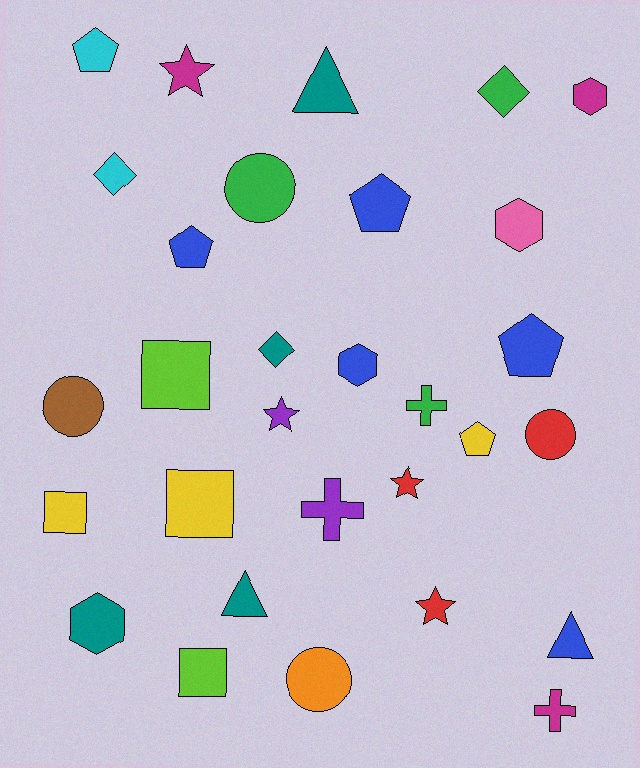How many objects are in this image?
There are 30 objects.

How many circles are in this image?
There are 4 circles.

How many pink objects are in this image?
There is 1 pink object.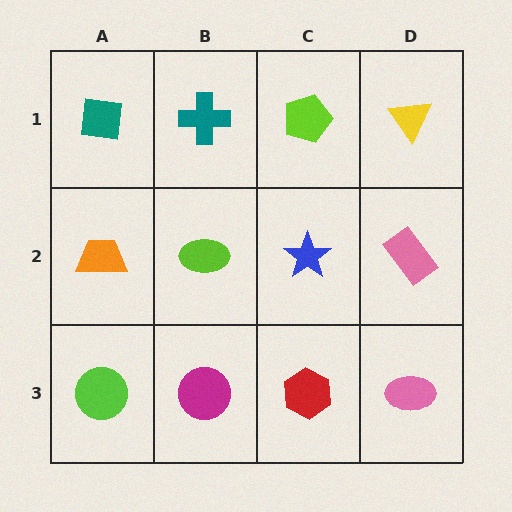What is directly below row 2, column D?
A pink ellipse.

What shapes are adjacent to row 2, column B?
A teal cross (row 1, column B), a magenta circle (row 3, column B), an orange trapezoid (row 2, column A), a blue star (row 2, column C).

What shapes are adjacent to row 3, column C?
A blue star (row 2, column C), a magenta circle (row 3, column B), a pink ellipse (row 3, column D).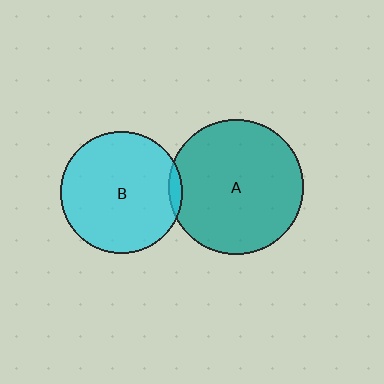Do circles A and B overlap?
Yes.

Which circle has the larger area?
Circle A (teal).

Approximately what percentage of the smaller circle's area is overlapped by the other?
Approximately 5%.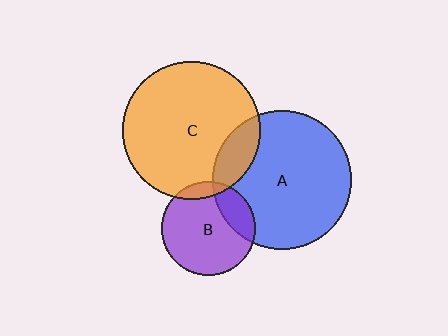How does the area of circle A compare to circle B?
Approximately 2.2 times.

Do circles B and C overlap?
Yes.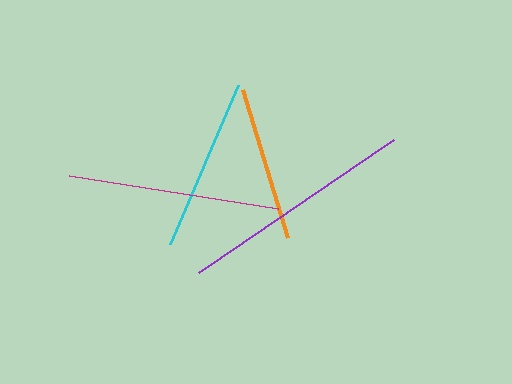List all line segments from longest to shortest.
From longest to shortest: purple, magenta, cyan, orange.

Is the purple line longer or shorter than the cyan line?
The purple line is longer than the cyan line.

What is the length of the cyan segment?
The cyan segment is approximately 173 pixels long.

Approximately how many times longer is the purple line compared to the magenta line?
The purple line is approximately 1.1 times the length of the magenta line.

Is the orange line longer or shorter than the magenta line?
The magenta line is longer than the orange line.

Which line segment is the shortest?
The orange line is the shortest at approximately 155 pixels.